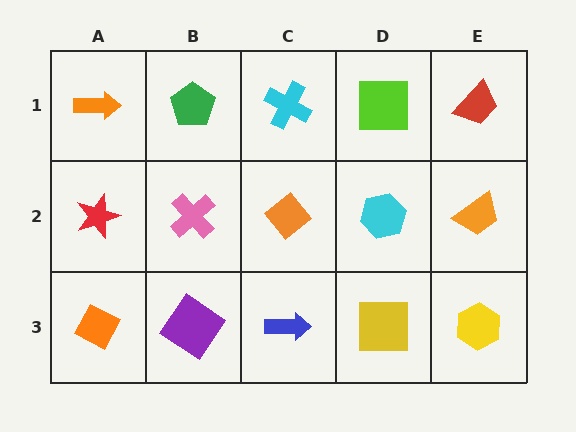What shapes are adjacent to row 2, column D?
A lime square (row 1, column D), a yellow square (row 3, column D), an orange diamond (row 2, column C), an orange trapezoid (row 2, column E).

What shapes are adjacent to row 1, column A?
A red star (row 2, column A), a green pentagon (row 1, column B).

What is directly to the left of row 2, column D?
An orange diamond.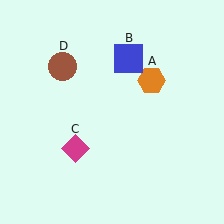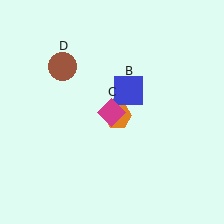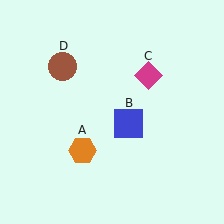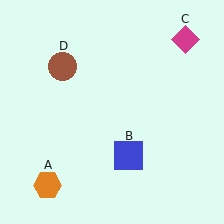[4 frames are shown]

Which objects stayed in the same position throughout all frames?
Brown circle (object D) remained stationary.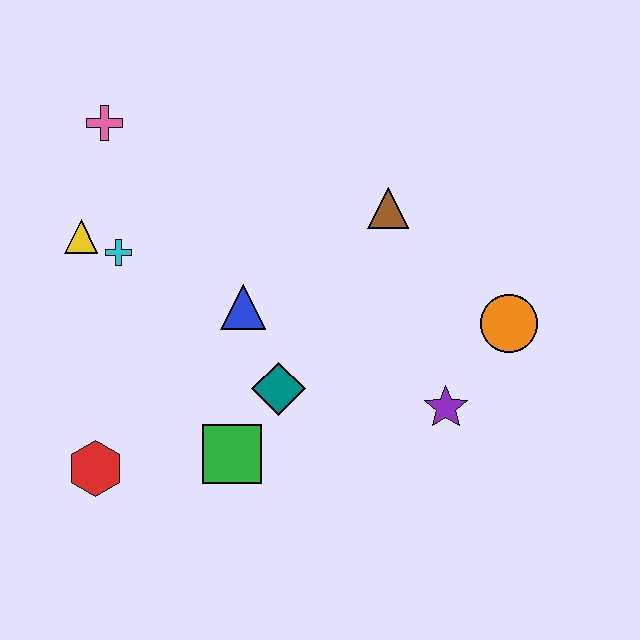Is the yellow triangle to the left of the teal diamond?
Yes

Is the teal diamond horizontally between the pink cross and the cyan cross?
No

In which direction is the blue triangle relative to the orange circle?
The blue triangle is to the left of the orange circle.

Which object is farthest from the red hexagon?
The orange circle is farthest from the red hexagon.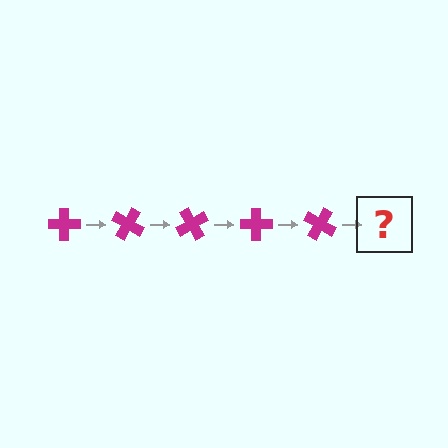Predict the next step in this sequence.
The next step is a magenta cross rotated 150 degrees.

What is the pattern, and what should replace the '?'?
The pattern is that the cross rotates 30 degrees each step. The '?' should be a magenta cross rotated 150 degrees.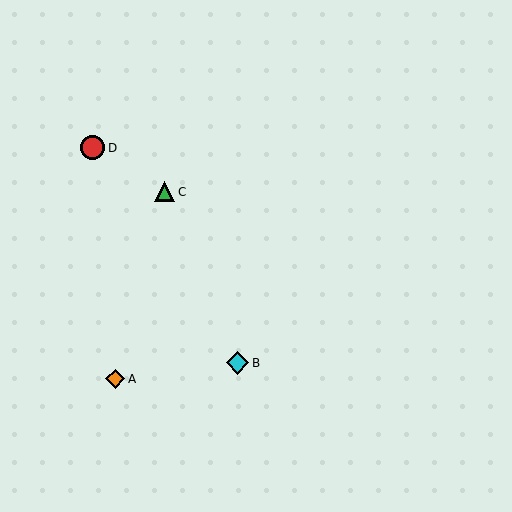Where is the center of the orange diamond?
The center of the orange diamond is at (115, 379).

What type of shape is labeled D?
Shape D is a red circle.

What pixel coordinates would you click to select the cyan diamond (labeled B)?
Click at (238, 363) to select the cyan diamond B.